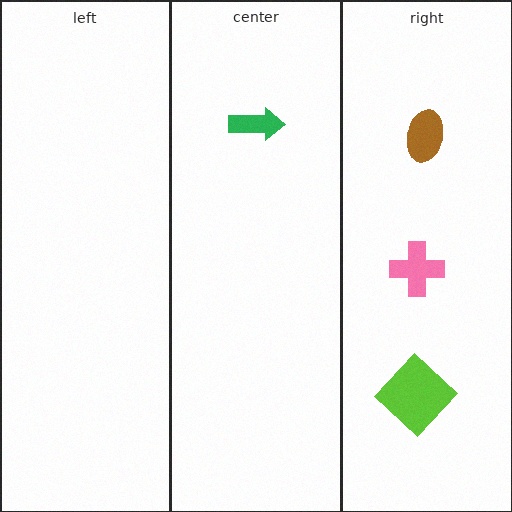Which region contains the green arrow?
The center region.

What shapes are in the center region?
The green arrow.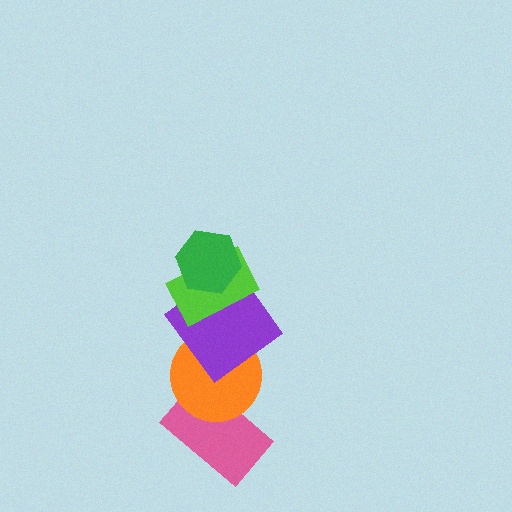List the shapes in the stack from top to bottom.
From top to bottom: the green hexagon, the lime rectangle, the purple diamond, the orange circle, the pink rectangle.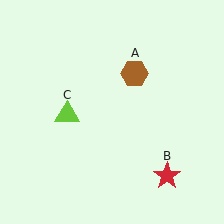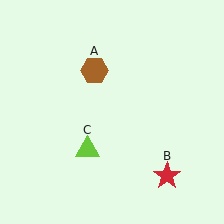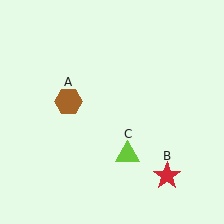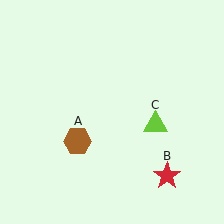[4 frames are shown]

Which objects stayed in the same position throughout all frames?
Red star (object B) remained stationary.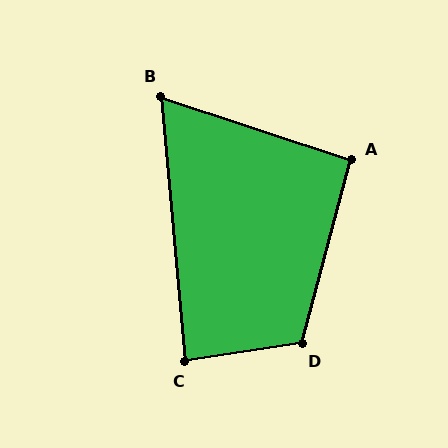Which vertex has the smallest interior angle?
B, at approximately 66 degrees.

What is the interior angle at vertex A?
Approximately 93 degrees (approximately right).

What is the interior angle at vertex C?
Approximately 87 degrees (approximately right).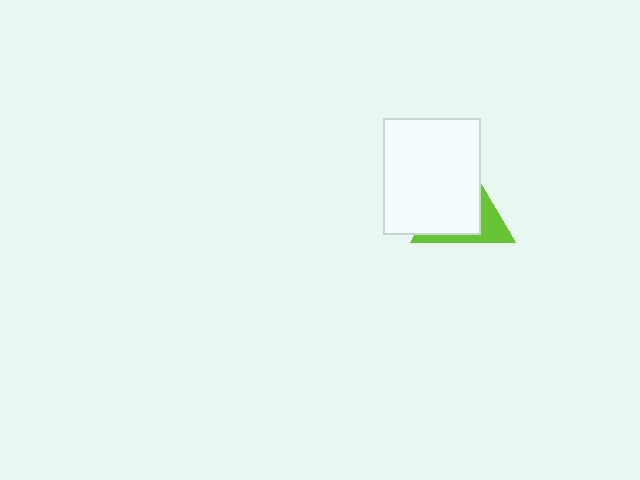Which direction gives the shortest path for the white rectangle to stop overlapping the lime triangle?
Moving toward the upper-left gives the shortest separation.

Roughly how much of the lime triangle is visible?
A small part of it is visible (roughly 33%).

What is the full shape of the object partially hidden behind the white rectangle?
The partially hidden object is a lime triangle.